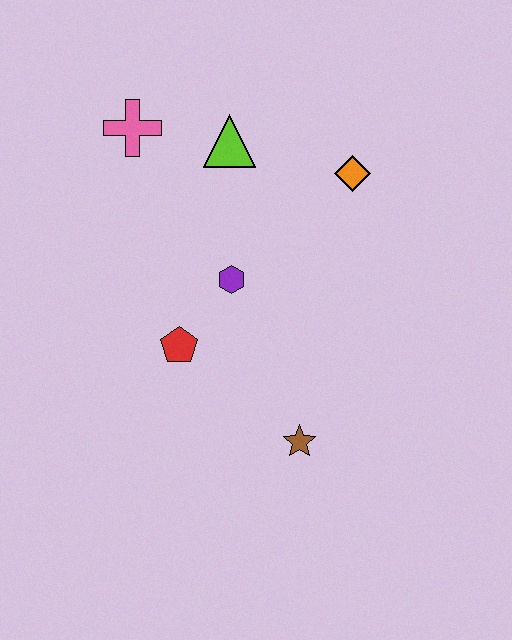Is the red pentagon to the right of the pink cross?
Yes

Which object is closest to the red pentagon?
The purple hexagon is closest to the red pentagon.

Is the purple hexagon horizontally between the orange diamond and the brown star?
No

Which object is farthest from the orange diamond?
The brown star is farthest from the orange diamond.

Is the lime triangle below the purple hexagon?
No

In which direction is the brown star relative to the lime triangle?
The brown star is below the lime triangle.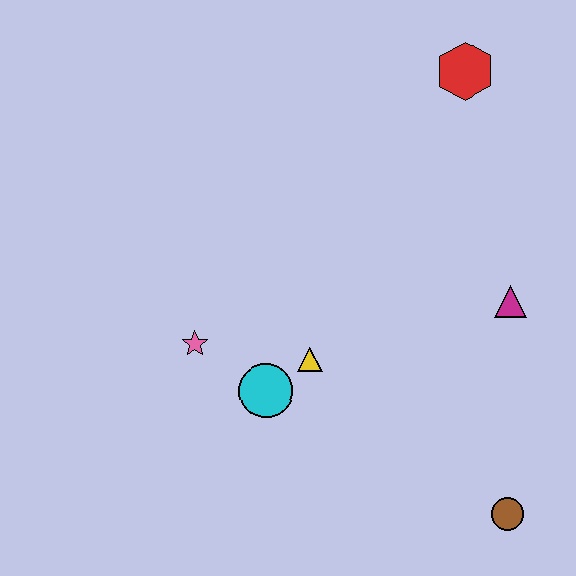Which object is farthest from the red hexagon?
The brown circle is farthest from the red hexagon.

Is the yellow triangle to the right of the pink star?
Yes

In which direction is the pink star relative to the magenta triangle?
The pink star is to the left of the magenta triangle.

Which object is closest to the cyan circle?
The yellow triangle is closest to the cyan circle.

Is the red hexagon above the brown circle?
Yes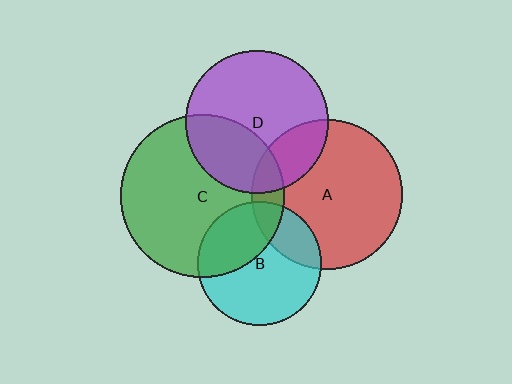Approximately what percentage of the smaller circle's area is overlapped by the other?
Approximately 35%.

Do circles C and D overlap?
Yes.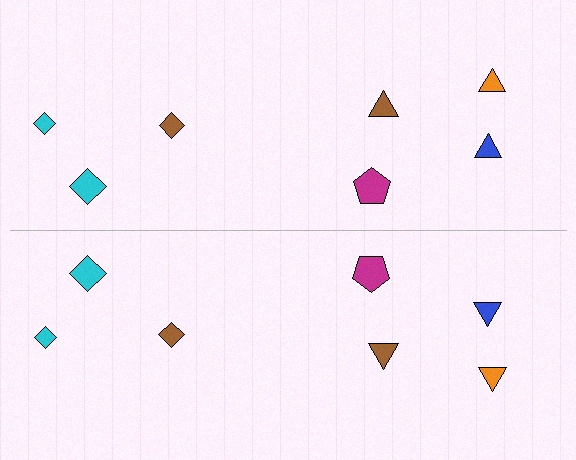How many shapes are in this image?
There are 14 shapes in this image.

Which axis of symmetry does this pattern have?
The pattern has a horizontal axis of symmetry running through the center of the image.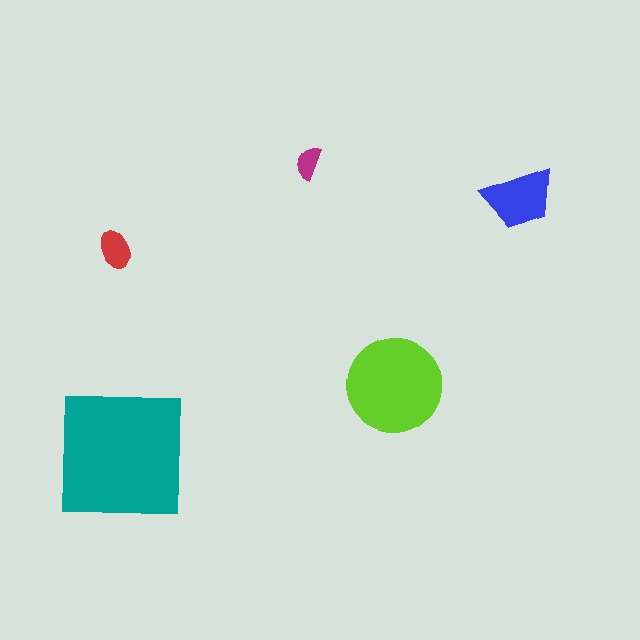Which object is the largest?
The teal square.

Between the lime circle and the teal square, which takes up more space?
The teal square.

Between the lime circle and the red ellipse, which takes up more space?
The lime circle.